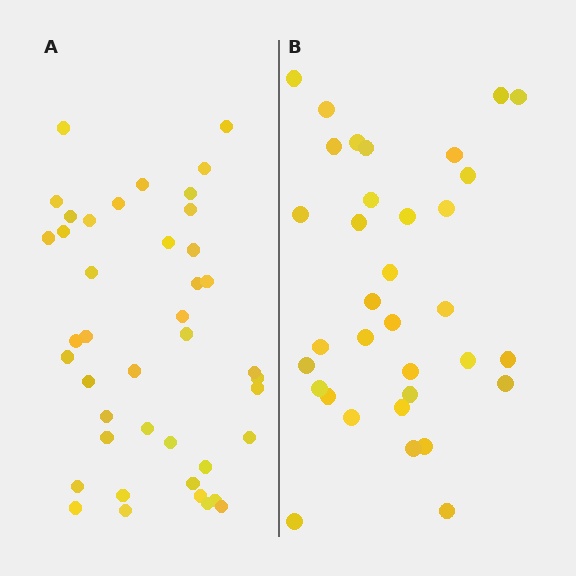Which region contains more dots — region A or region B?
Region A (the left region) has more dots.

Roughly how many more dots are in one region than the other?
Region A has roughly 8 or so more dots than region B.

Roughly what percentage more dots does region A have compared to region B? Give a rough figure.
About 25% more.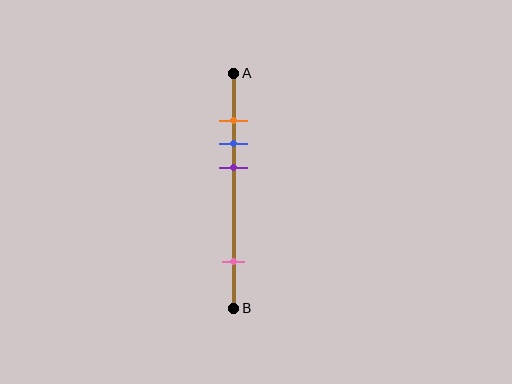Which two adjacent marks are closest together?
The orange and blue marks are the closest adjacent pair.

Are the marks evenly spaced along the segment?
No, the marks are not evenly spaced.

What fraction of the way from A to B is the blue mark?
The blue mark is approximately 30% (0.3) of the way from A to B.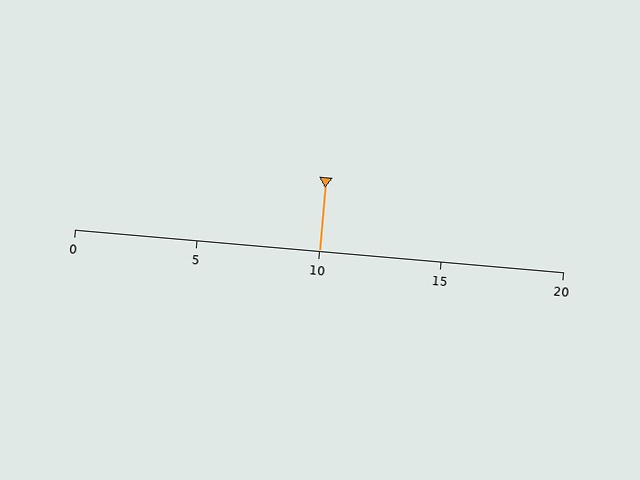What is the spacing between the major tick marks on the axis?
The major ticks are spaced 5 apart.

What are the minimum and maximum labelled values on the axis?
The axis runs from 0 to 20.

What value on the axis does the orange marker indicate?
The marker indicates approximately 10.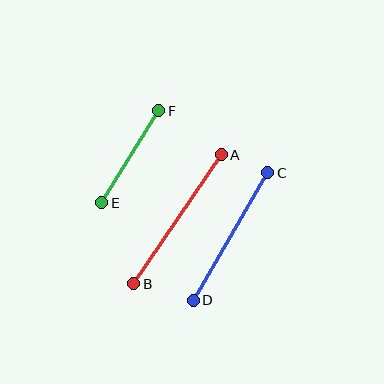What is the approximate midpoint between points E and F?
The midpoint is at approximately (130, 157) pixels.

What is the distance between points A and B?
The distance is approximately 156 pixels.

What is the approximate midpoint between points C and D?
The midpoint is at approximately (230, 236) pixels.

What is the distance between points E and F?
The distance is approximately 109 pixels.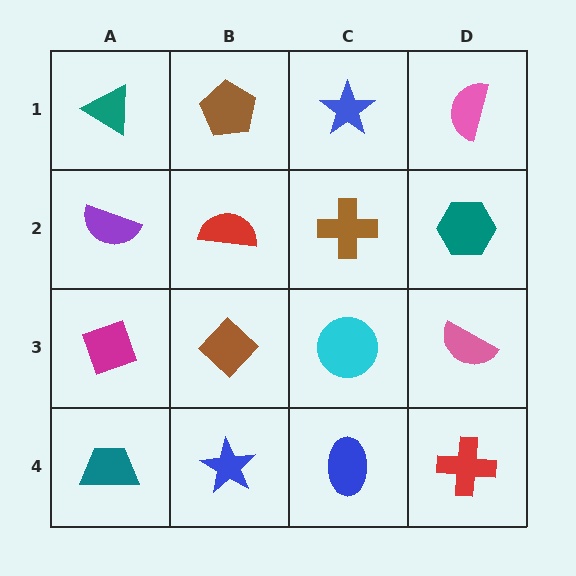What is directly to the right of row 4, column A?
A blue star.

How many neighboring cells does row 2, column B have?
4.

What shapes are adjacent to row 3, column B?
A red semicircle (row 2, column B), a blue star (row 4, column B), a magenta diamond (row 3, column A), a cyan circle (row 3, column C).